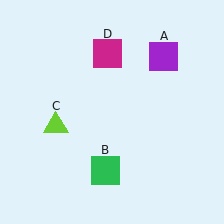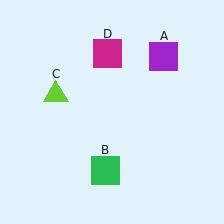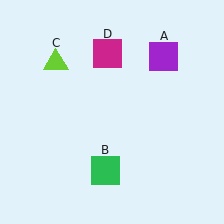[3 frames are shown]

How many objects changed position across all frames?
1 object changed position: lime triangle (object C).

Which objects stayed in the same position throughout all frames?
Purple square (object A) and green square (object B) and magenta square (object D) remained stationary.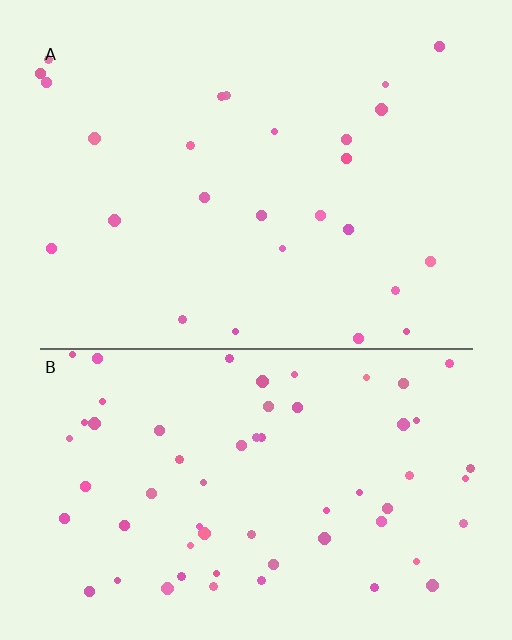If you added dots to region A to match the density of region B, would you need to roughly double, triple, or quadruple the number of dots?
Approximately double.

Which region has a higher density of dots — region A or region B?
B (the bottom).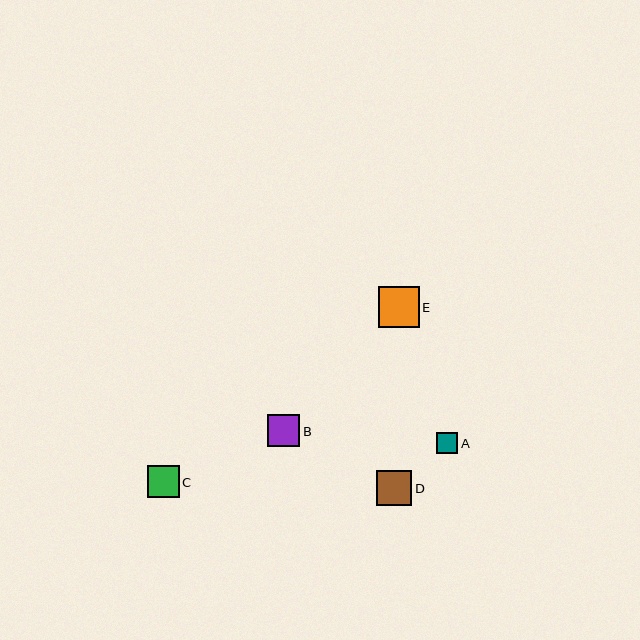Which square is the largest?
Square E is the largest with a size of approximately 41 pixels.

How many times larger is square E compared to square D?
Square E is approximately 1.2 times the size of square D.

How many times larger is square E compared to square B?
Square E is approximately 1.3 times the size of square B.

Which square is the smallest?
Square A is the smallest with a size of approximately 21 pixels.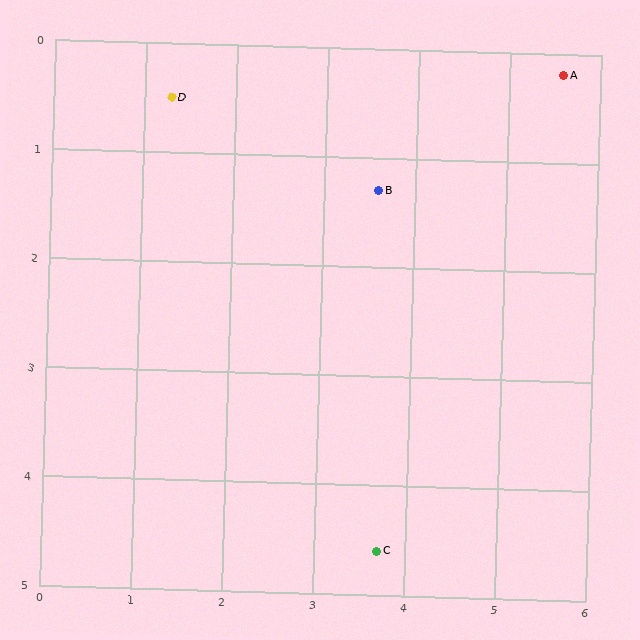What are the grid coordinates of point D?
Point D is at approximately (1.3, 0.5).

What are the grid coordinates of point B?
Point B is at approximately (3.6, 1.3).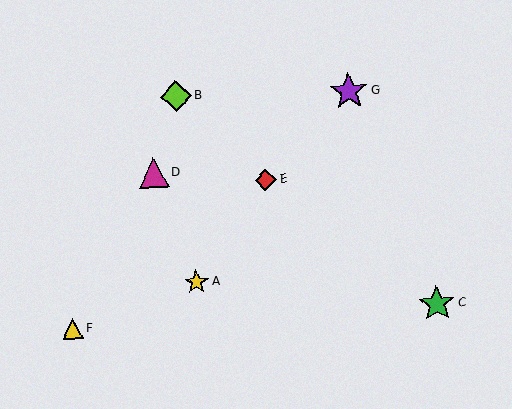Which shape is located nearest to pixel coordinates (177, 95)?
The lime diamond (labeled B) at (176, 96) is nearest to that location.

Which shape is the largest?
The purple star (labeled G) is the largest.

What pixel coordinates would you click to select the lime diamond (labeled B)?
Click at (176, 96) to select the lime diamond B.